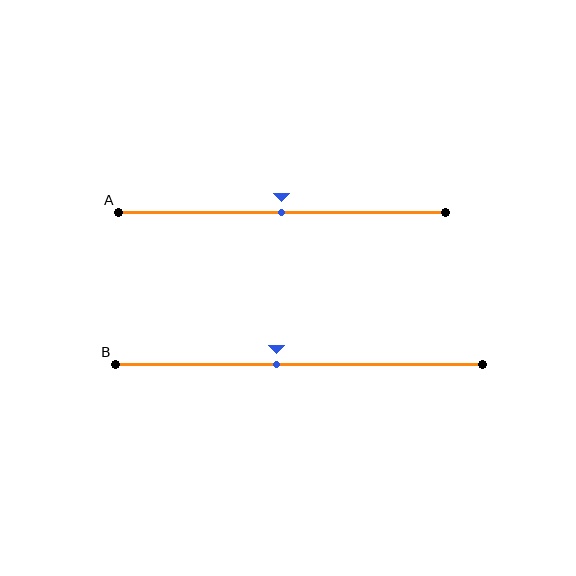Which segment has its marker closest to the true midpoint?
Segment A has its marker closest to the true midpoint.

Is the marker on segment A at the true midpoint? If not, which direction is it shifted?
Yes, the marker on segment A is at the true midpoint.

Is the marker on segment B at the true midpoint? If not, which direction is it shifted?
No, the marker on segment B is shifted to the left by about 6% of the segment length.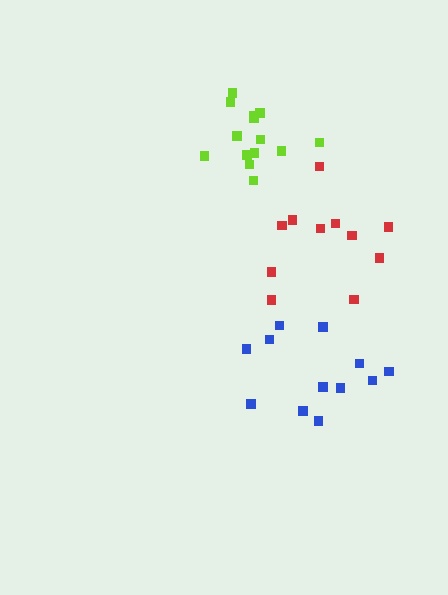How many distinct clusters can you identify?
There are 3 distinct clusters.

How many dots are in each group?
Group 1: 14 dots, Group 2: 12 dots, Group 3: 11 dots (37 total).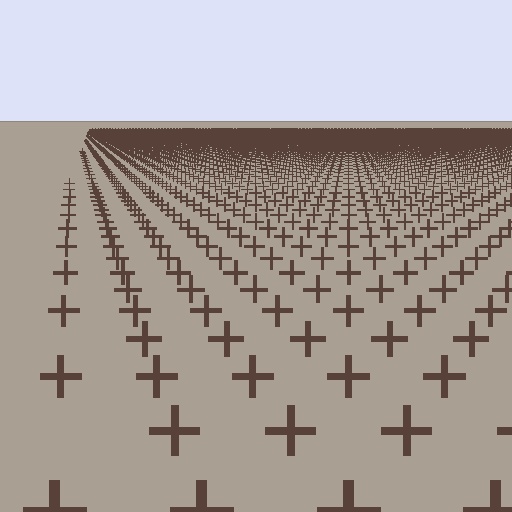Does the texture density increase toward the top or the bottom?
Density increases toward the top.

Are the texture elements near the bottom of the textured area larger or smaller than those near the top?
Larger. Near the bottom, elements are closer to the viewer and appear at a bigger on-screen size.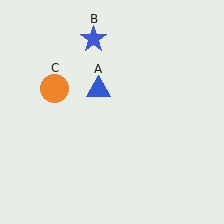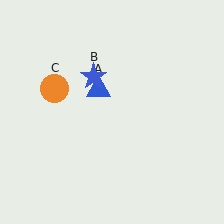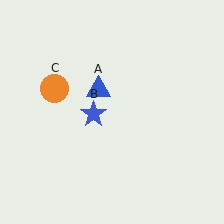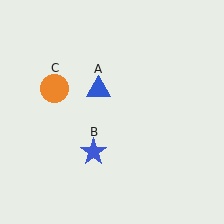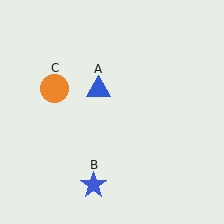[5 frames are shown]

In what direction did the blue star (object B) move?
The blue star (object B) moved down.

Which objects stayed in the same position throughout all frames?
Blue triangle (object A) and orange circle (object C) remained stationary.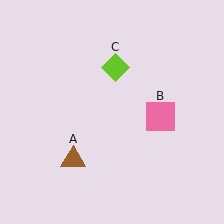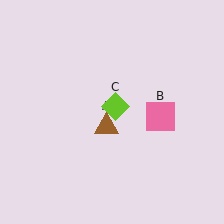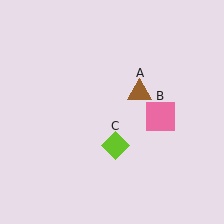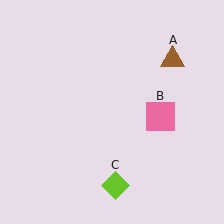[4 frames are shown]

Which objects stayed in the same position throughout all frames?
Pink square (object B) remained stationary.